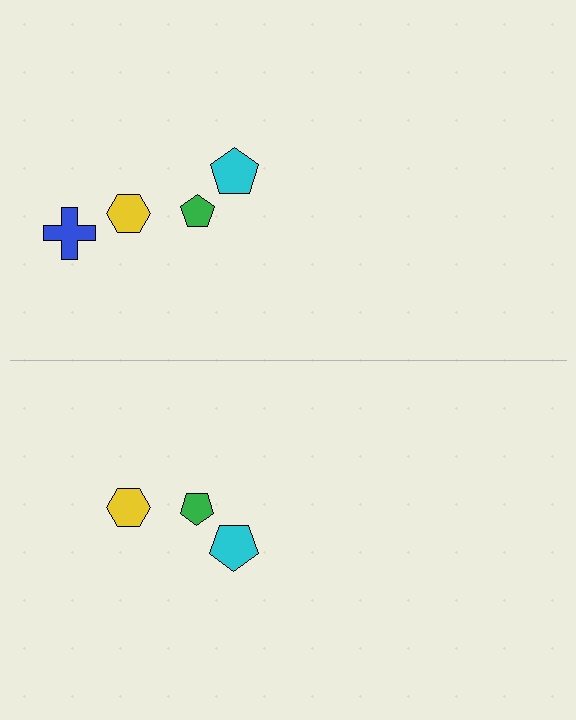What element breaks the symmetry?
A blue cross is missing from the bottom side.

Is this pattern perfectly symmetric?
No, the pattern is not perfectly symmetric. A blue cross is missing from the bottom side.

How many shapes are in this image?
There are 7 shapes in this image.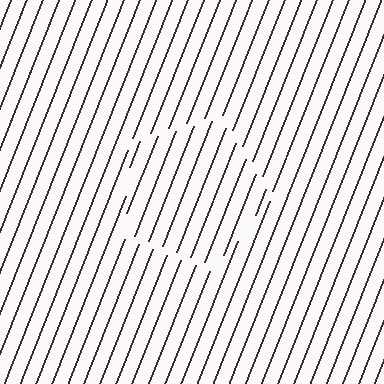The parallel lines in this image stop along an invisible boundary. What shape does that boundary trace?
An illusory pentagon. The interior of the shape contains the same grating, shifted by half a period — the contour is defined by the phase discontinuity where line-ends from the inner and outer gratings abut.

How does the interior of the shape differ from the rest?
The interior of the shape contains the same grating, shifted by half a period — the contour is defined by the phase discontinuity where line-ends from the inner and outer gratings abut.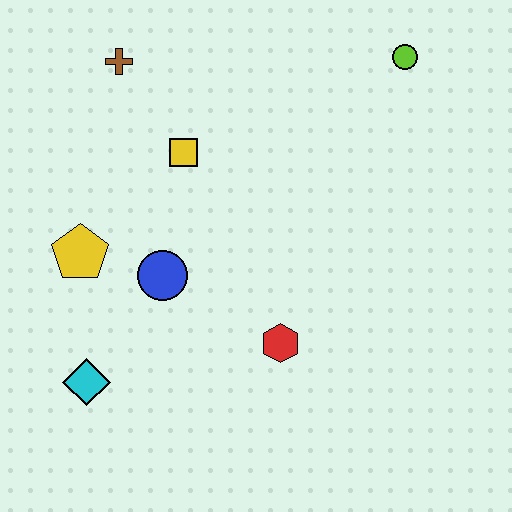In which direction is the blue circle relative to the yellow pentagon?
The blue circle is to the right of the yellow pentagon.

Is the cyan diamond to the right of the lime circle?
No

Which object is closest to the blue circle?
The yellow pentagon is closest to the blue circle.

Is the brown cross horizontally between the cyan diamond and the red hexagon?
Yes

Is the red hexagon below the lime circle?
Yes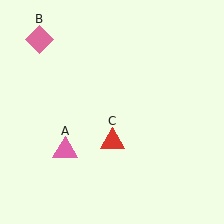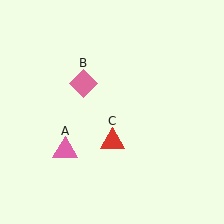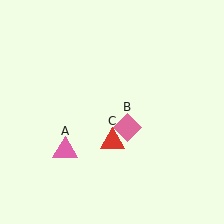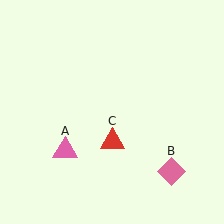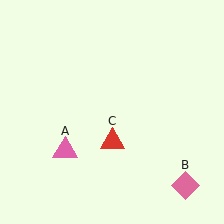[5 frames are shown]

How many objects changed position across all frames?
1 object changed position: pink diamond (object B).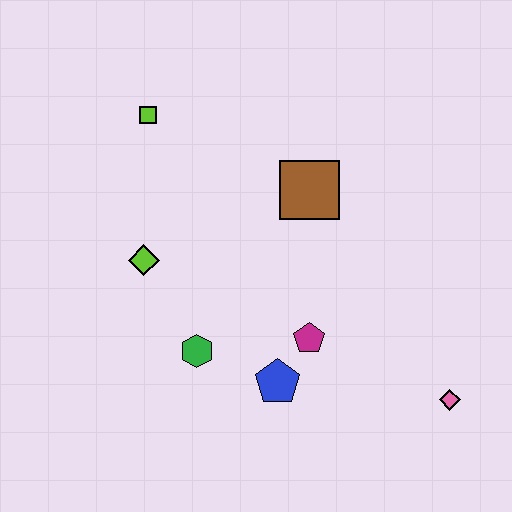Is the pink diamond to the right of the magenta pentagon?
Yes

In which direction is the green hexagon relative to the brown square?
The green hexagon is below the brown square.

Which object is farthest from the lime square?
The pink diamond is farthest from the lime square.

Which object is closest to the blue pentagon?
The magenta pentagon is closest to the blue pentagon.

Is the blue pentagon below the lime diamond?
Yes